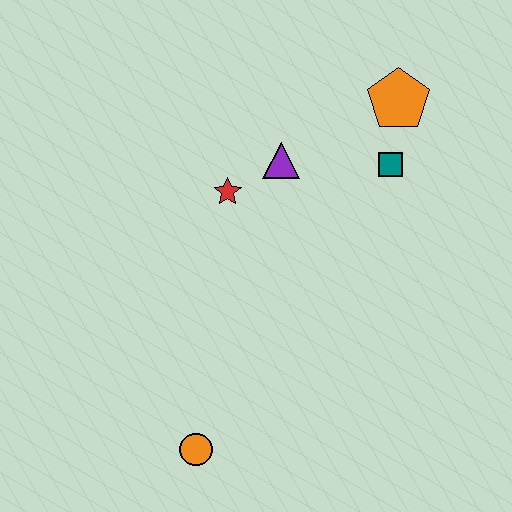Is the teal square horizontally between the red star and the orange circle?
No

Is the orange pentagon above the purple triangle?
Yes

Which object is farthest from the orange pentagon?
The orange circle is farthest from the orange pentagon.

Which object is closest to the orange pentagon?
The teal square is closest to the orange pentagon.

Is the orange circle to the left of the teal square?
Yes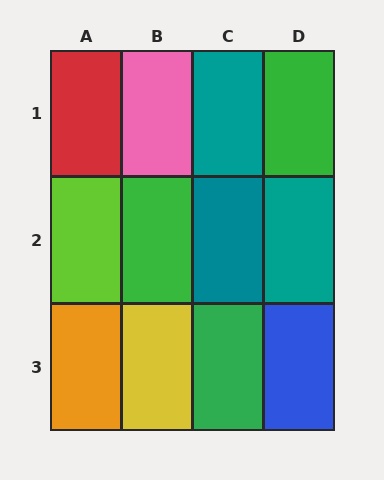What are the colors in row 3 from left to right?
Orange, yellow, green, blue.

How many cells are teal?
3 cells are teal.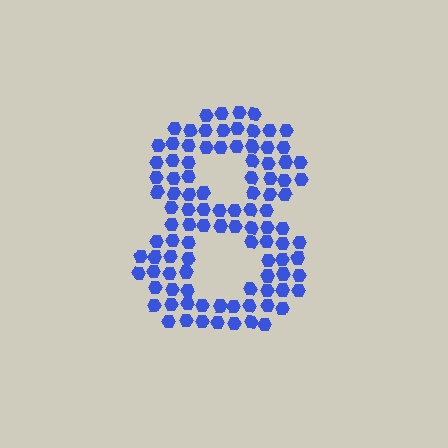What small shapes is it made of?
It is made of small hexagons.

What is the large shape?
The large shape is the digit 8.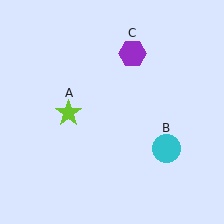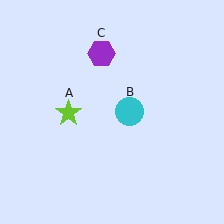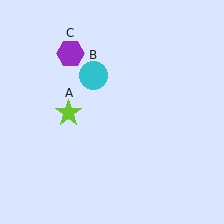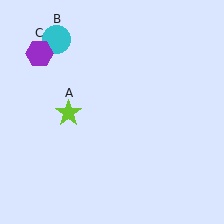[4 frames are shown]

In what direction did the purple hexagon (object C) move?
The purple hexagon (object C) moved left.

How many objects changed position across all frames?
2 objects changed position: cyan circle (object B), purple hexagon (object C).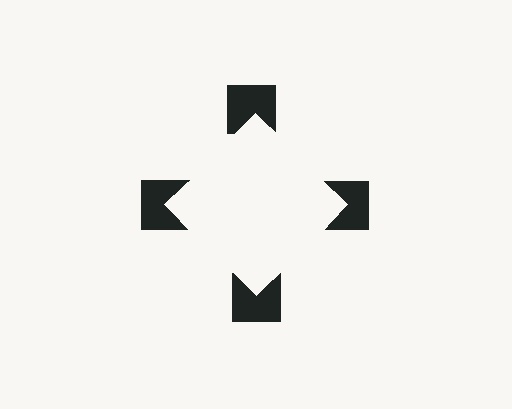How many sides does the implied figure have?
4 sides.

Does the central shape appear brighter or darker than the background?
It typically appears slightly brighter than the background, even though no actual brightness change is drawn.